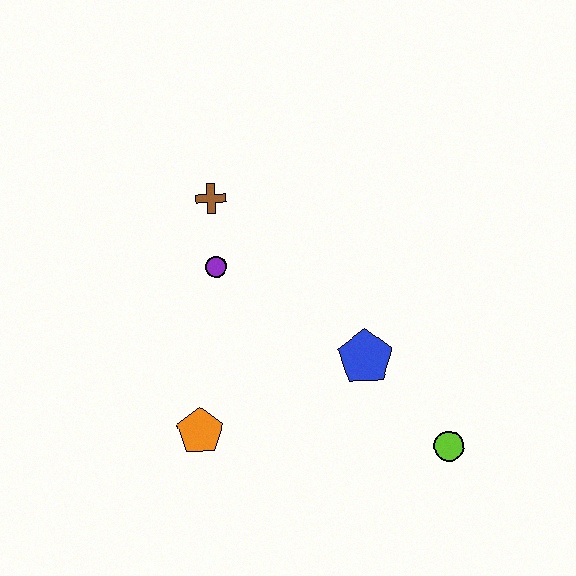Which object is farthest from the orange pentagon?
The lime circle is farthest from the orange pentagon.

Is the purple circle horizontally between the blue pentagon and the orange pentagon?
Yes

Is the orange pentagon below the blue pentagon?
Yes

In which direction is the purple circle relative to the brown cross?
The purple circle is below the brown cross.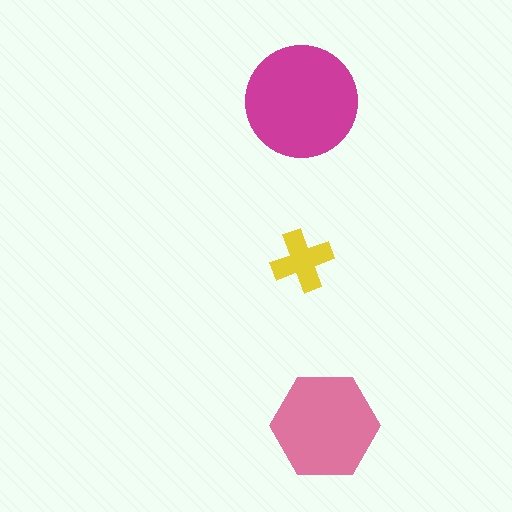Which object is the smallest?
The yellow cross.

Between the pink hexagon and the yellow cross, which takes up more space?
The pink hexagon.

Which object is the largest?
The magenta circle.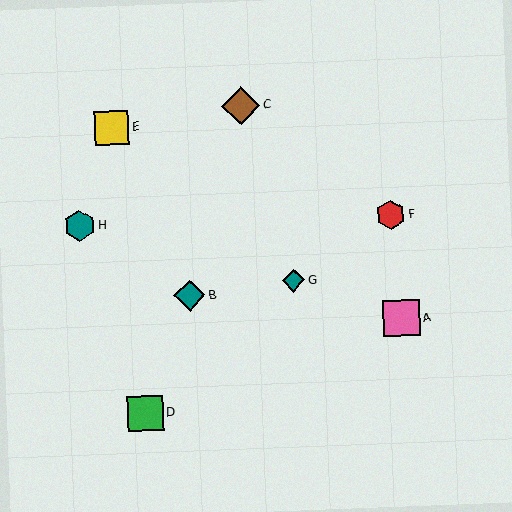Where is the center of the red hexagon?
The center of the red hexagon is at (391, 215).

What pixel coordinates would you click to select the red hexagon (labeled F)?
Click at (391, 215) to select the red hexagon F.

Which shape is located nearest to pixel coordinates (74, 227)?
The teal hexagon (labeled H) at (79, 226) is nearest to that location.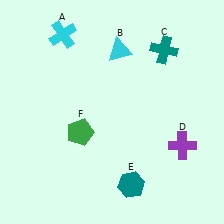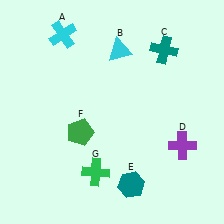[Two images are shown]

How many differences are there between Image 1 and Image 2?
There is 1 difference between the two images.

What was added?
A green cross (G) was added in Image 2.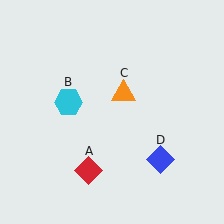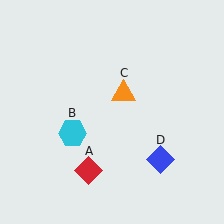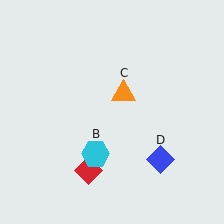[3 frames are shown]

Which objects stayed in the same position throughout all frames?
Red diamond (object A) and orange triangle (object C) and blue diamond (object D) remained stationary.